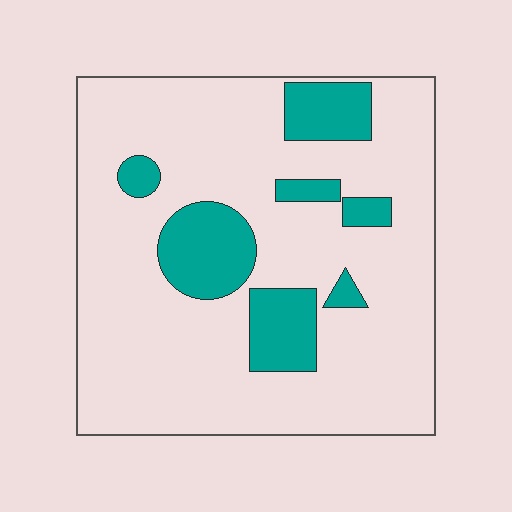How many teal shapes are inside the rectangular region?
7.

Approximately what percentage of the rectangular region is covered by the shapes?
Approximately 20%.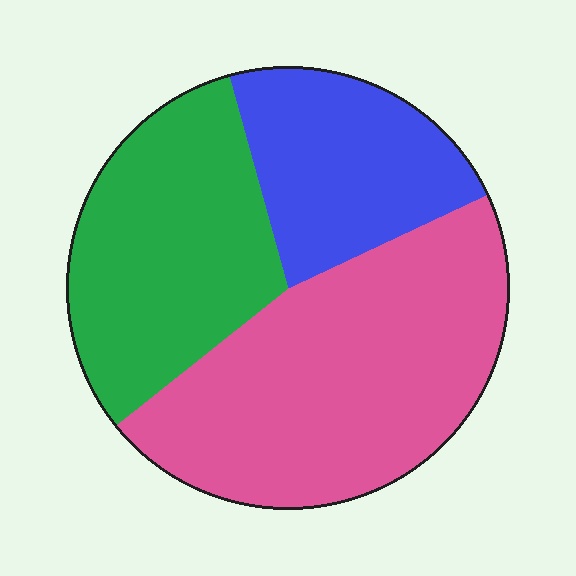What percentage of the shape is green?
Green takes up between a quarter and a half of the shape.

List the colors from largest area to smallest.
From largest to smallest: pink, green, blue.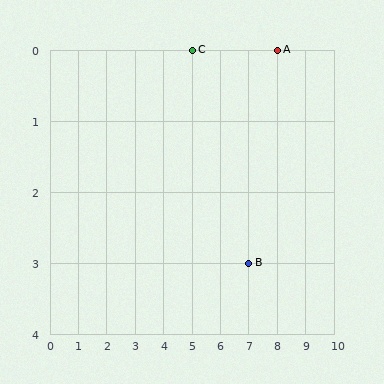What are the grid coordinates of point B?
Point B is at grid coordinates (7, 3).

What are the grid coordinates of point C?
Point C is at grid coordinates (5, 0).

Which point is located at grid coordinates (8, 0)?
Point A is at (8, 0).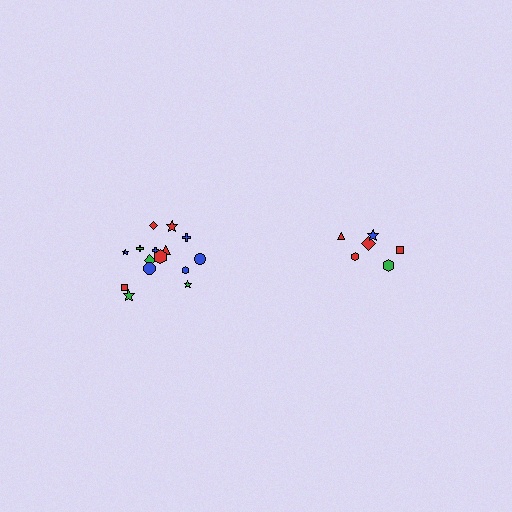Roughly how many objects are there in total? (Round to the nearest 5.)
Roughly 20 objects in total.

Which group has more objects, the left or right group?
The left group.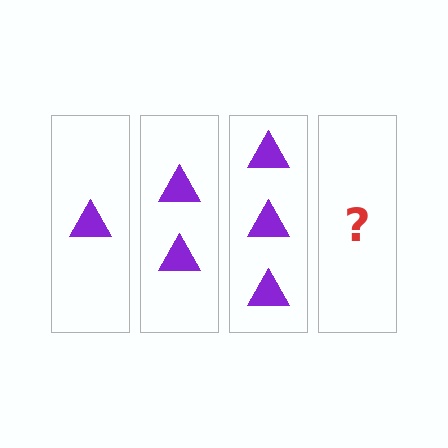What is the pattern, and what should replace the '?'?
The pattern is that each step adds one more triangle. The '?' should be 4 triangles.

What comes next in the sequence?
The next element should be 4 triangles.